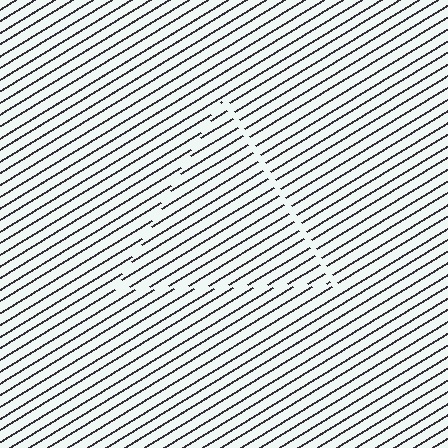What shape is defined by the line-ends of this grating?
An illusory triangle. The interior of the shape contains the same grating, shifted by half a period — the contour is defined by the phase discontinuity where line-ends from the inner and outer gratings abut.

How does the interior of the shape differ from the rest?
The interior of the shape contains the same grating, shifted by half a period — the contour is defined by the phase discontinuity where line-ends from the inner and outer gratings abut.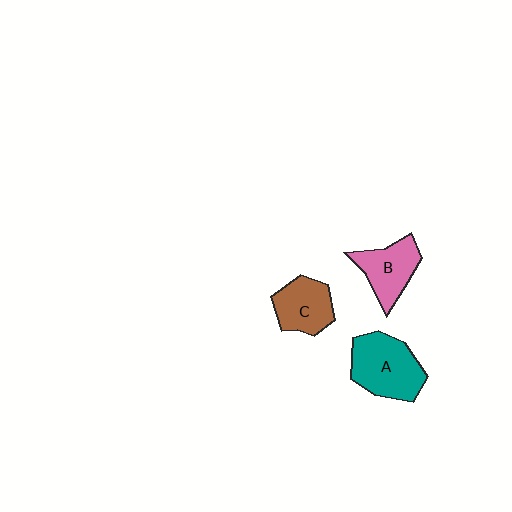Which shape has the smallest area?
Shape C (brown).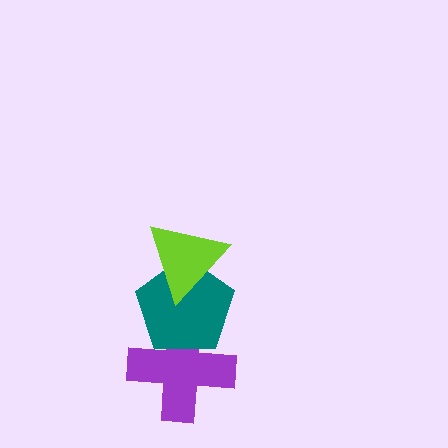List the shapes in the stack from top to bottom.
From top to bottom: the lime triangle, the teal pentagon, the purple cross.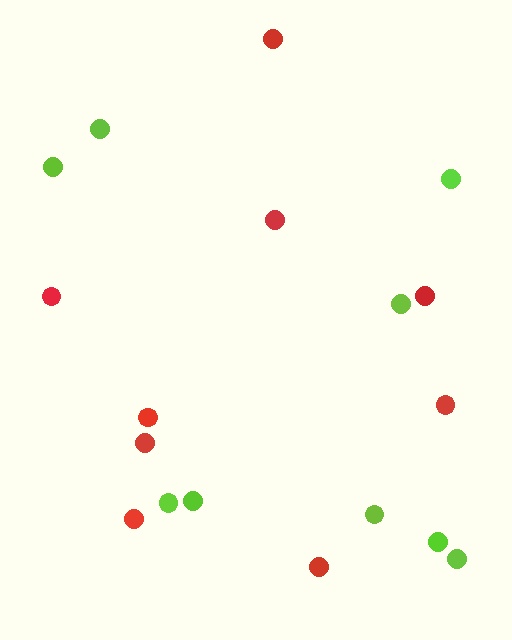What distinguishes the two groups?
There are 2 groups: one group of red circles (9) and one group of lime circles (9).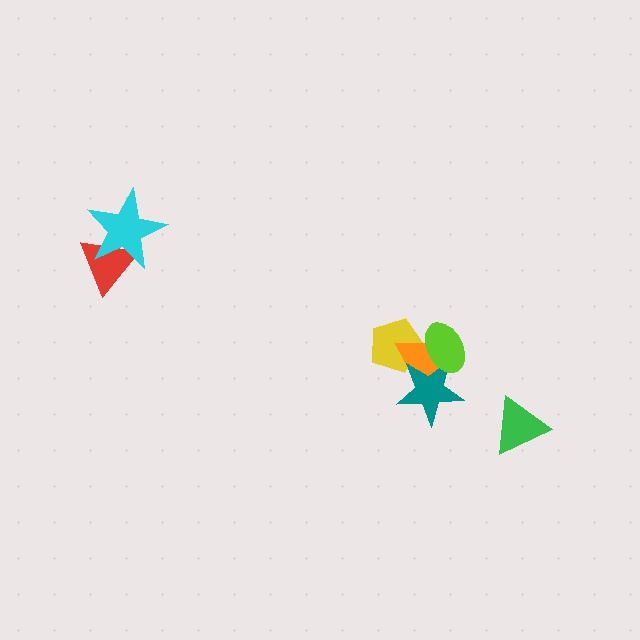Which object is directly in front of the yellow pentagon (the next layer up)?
The orange triangle is directly in front of the yellow pentagon.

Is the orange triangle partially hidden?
Yes, it is partially covered by another shape.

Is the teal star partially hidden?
Yes, it is partially covered by another shape.